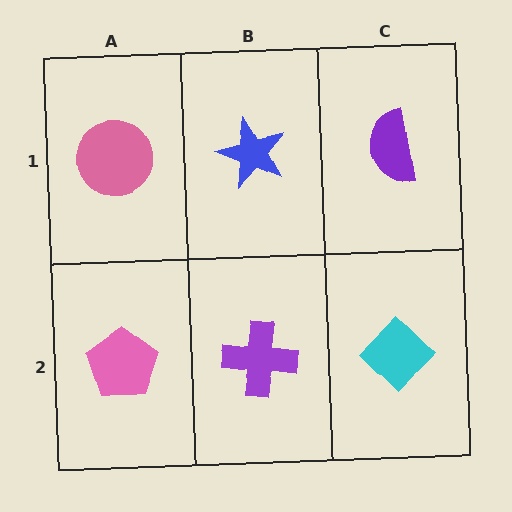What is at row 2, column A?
A pink pentagon.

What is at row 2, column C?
A cyan diamond.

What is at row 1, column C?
A purple semicircle.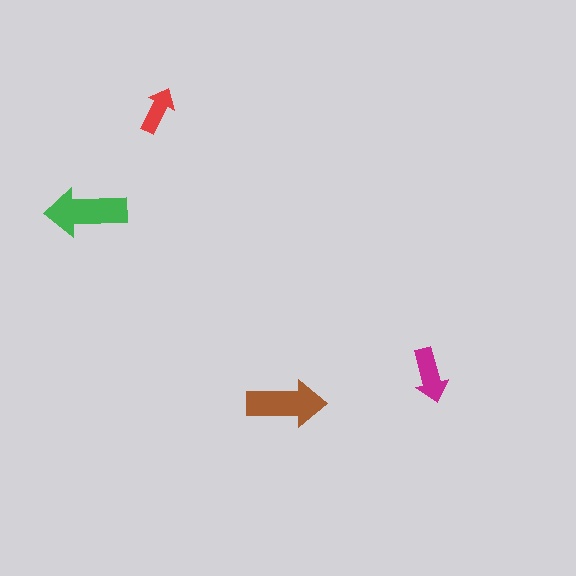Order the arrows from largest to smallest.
the green one, the brown one, the magenta one, the red one.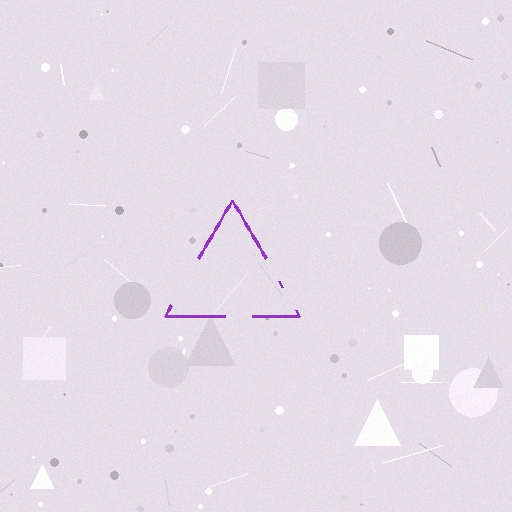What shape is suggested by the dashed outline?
The dashed outline suggests a triangle.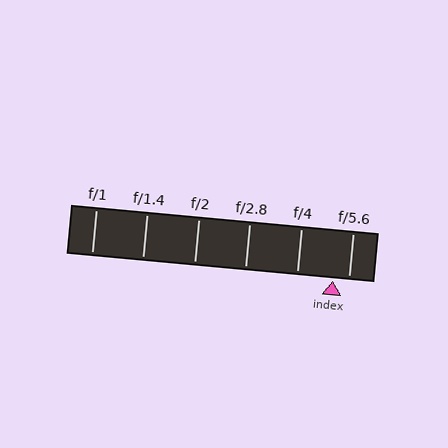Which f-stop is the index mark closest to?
The index mark is closest to f/5.6.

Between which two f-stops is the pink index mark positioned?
The index mark is between f/4 and f/5.6.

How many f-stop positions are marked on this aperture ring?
There are 6 f-stop positions marked.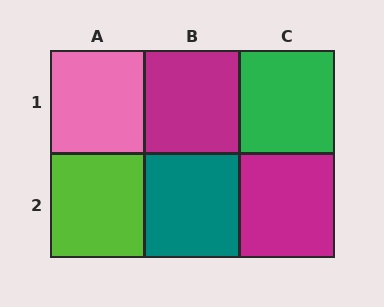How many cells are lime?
1 cell is lime.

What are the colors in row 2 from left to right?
Lime, teal, magenta.